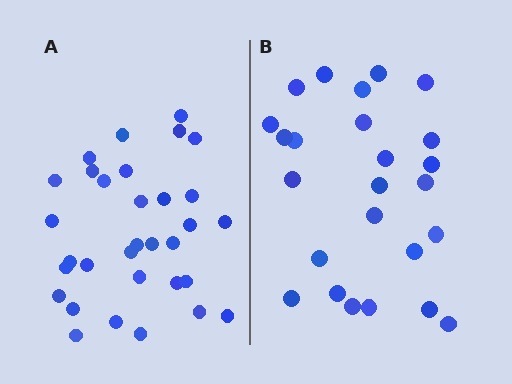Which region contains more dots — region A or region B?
Region A (the left region) has more dots.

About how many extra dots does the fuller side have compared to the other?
Region A has roughly 8 or so more dots than region B.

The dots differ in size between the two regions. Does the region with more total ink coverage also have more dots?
No. Region B has more total ink coverage because its dots are larger, but region A actually contains more individual dots. Total area can be misleading — the number of items is what matters here.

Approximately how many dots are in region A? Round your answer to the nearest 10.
About 30 dots. (The exact count is 32, which rounds to 30.)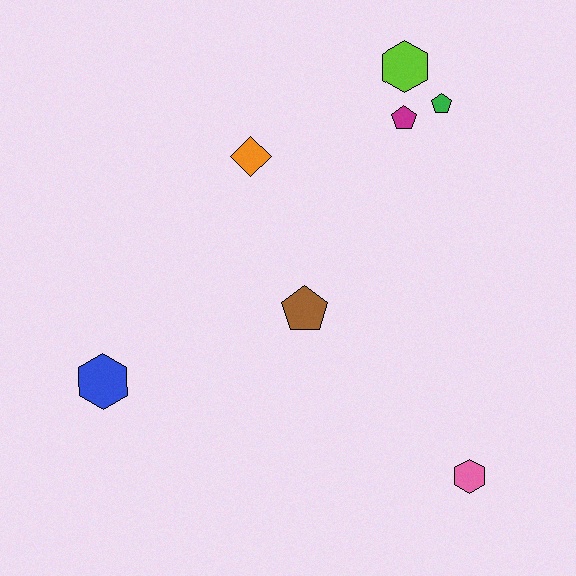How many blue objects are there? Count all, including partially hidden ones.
There is 1 blue object.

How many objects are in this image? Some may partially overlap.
There are 7 objects.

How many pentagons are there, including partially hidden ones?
There are 3 pentagons.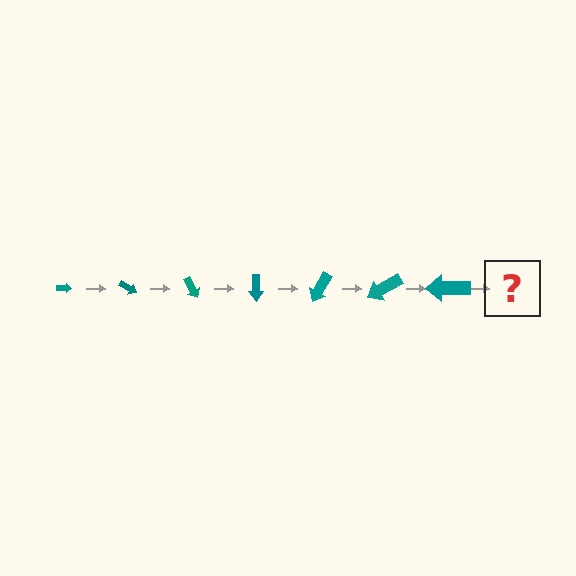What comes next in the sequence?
The next element should be an arrow, larger than the previous one and rotated 210 degrees from the start.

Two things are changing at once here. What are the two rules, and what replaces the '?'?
The two rules are that the arrow grows larger each step and it rotates 30 degrees each step. The '?' should be an arrow, larger than the previous one and rotated 210 degrees from the start.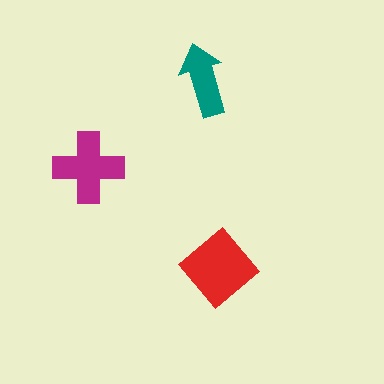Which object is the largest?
The red diamond.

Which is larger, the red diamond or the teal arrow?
The red diamond.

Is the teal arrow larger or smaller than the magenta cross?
Smaller.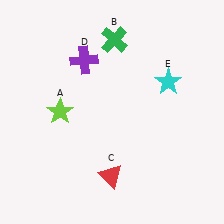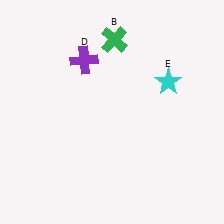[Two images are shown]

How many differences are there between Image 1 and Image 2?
There are 2 differences between the two images.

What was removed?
The red triangle (C), the lime star (A) were removed in Image 2.